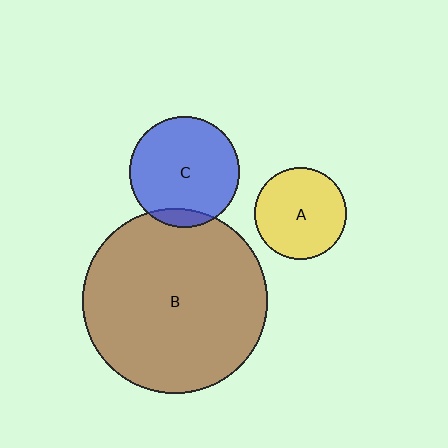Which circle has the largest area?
Circle B (brown).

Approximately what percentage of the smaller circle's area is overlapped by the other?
Approximately 10%.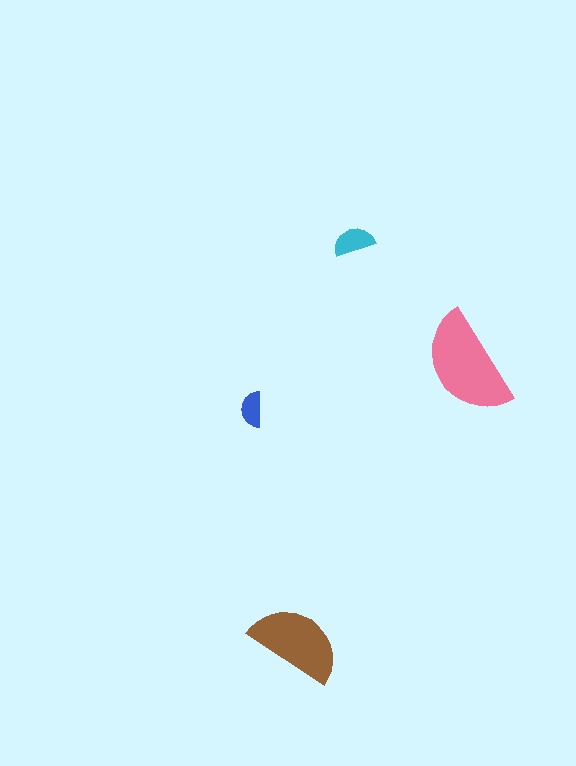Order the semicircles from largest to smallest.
the pink one, the brown one, the cyan one, the blue one.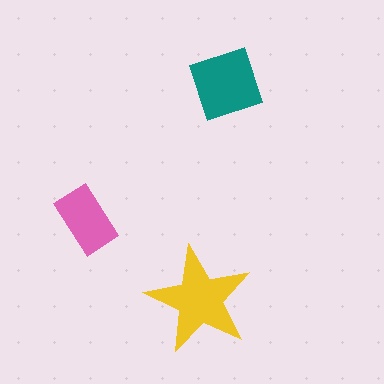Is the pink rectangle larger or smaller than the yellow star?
Smaller.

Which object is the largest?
The yellow star.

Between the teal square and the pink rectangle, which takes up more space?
The teal square.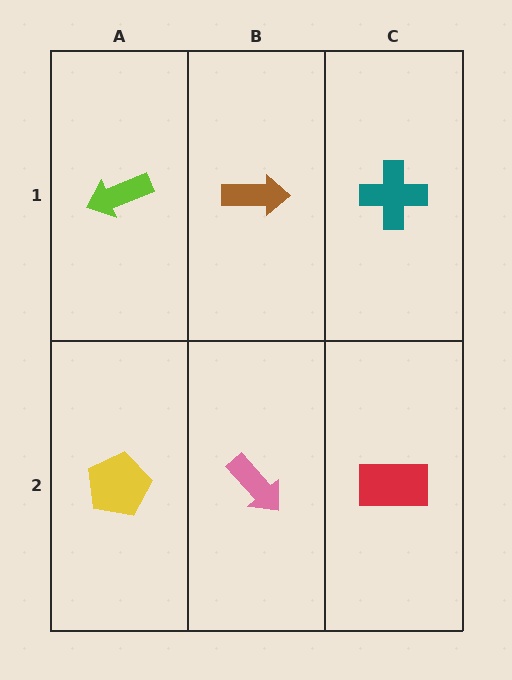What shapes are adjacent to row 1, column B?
A pink arrow (row 2, column B), a lime arrow (row 1, column A), a teal cross (row 1, column C).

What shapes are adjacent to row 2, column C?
A teal cross (row 1, column C), a pink arrow (row 2, column B).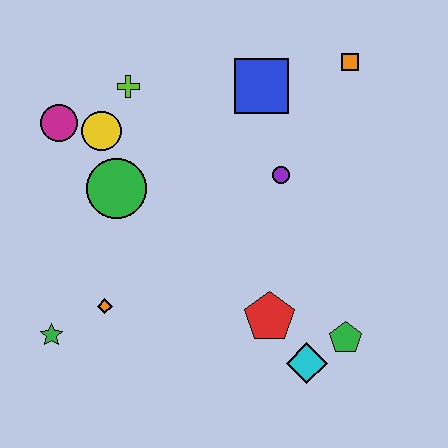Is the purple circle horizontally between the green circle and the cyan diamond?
Yes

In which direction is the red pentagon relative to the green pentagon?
The red pentagon is to the left of the green pentagon.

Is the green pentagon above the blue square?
No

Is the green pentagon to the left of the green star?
No